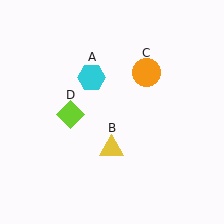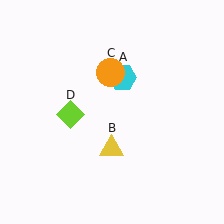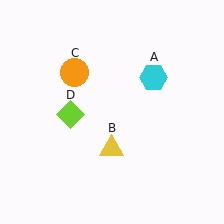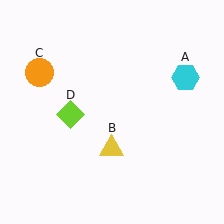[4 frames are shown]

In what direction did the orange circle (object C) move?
The orange circle (object C) moved left.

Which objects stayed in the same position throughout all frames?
Yellow triangle (object B) and lime diamond (object D) remained stationary.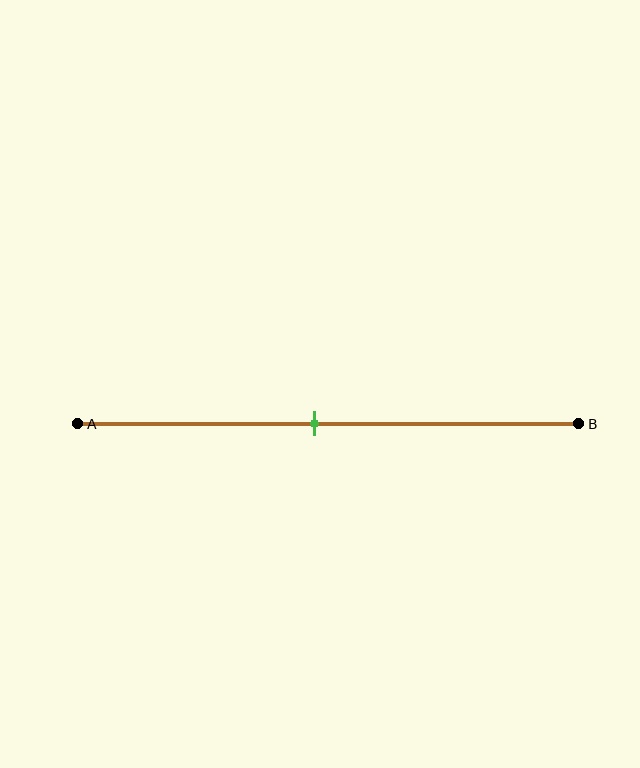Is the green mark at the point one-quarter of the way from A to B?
No, the mark is at about 45% from A, not at the 25% one-quarter point.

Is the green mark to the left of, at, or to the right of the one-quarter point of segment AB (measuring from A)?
The green mark is to the right of the one-quarter point of segment AB.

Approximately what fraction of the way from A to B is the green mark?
The green mark is approximately 45% of the way from A to B.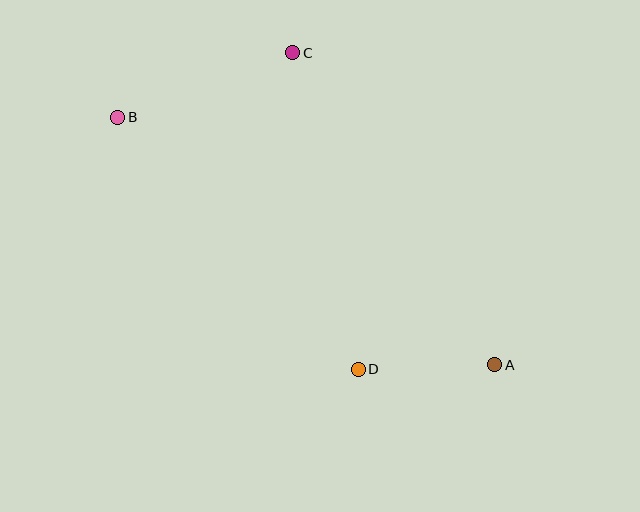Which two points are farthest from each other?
Points A and B are farthest from each other.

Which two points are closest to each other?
Points A and D are closest to each other.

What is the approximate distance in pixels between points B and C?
The distance between B and C is approximately 187 pixels.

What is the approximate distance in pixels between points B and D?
The distance between B and D is approximately 348 pixels.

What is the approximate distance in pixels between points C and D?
The distance between C and D is approximately 323 pixels.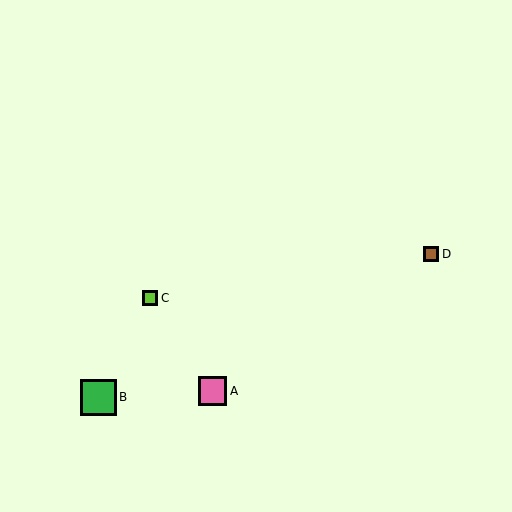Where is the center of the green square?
The center of the green square is at (98, 397).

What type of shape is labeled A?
Shape A is a pink square.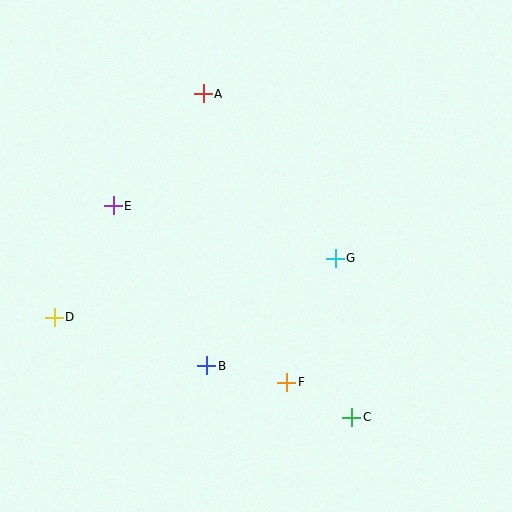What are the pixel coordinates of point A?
Point A is at (203, 94).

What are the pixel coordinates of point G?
Point G is at (335, 258).